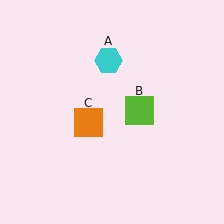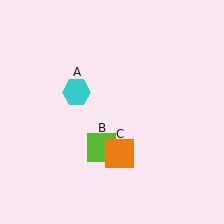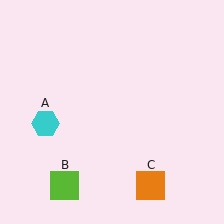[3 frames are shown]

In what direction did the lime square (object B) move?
The lime square (object B) moved down and to the left.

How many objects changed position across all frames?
3 objects changed position: cyan hexagon (object A), lime square (object B), orange square (object C).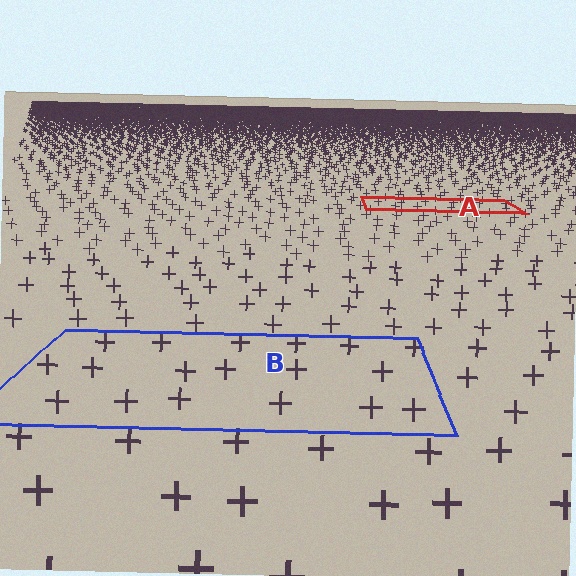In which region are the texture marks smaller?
The texture marks are smaller in region A, because it is farther away.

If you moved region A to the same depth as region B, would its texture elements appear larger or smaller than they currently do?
They would appear larger. At a closer depth, the same texture elements are projected at a bigger on-screen size.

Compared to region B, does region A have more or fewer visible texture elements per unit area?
Region A has more texture elements per unit area — they are packed more densely because it is farther away.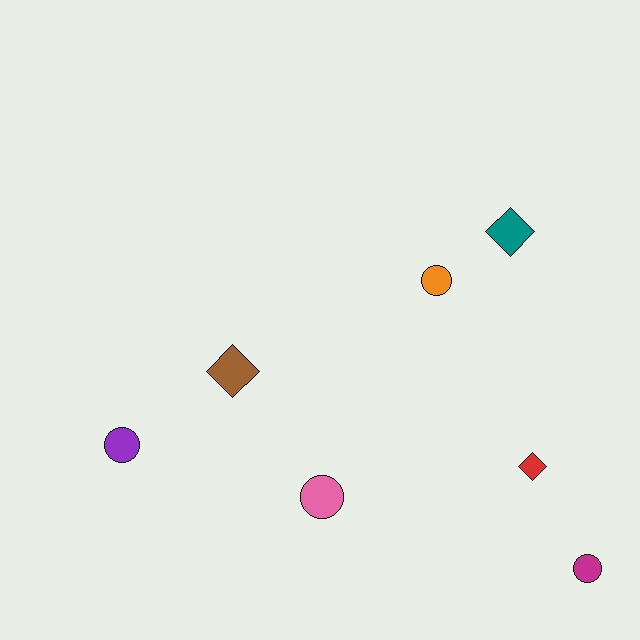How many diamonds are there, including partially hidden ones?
There are 3 diamonds.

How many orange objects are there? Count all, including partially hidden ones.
There is 1 orange object.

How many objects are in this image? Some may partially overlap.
There are 7 objects.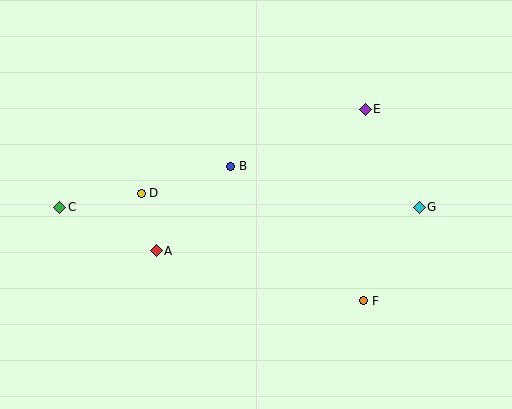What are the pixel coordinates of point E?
Point E is at (365, 109).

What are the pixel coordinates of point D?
Point D is at (141, 193).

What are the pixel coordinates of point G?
Point G is at (419, 207).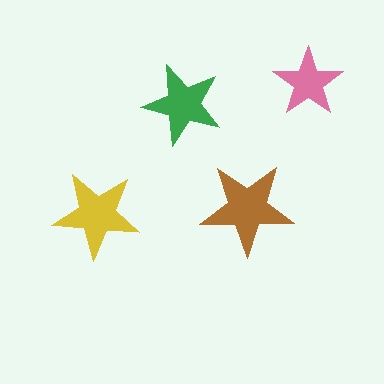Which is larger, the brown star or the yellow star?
The brown one.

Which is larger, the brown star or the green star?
The brown one.